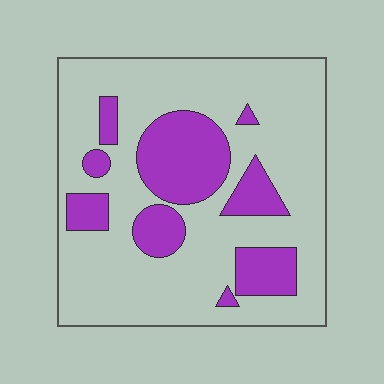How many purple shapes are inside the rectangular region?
9.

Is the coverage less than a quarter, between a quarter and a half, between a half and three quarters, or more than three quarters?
Between a quarter and a half.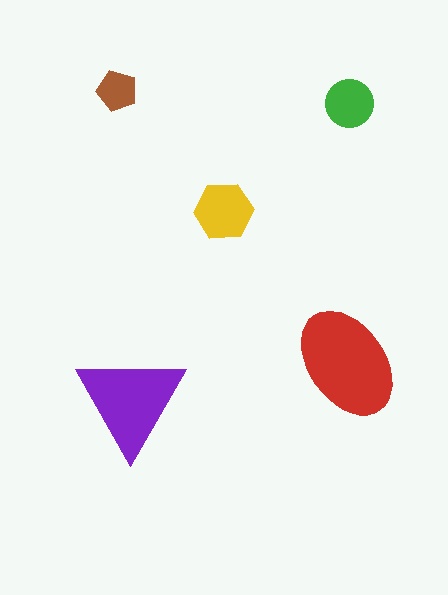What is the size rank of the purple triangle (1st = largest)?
2nd.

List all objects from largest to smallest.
The red ellipse, the purple triangle, the yellow hexagon, the green circle, the brown pentagon.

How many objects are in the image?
There are 5 objects in the image.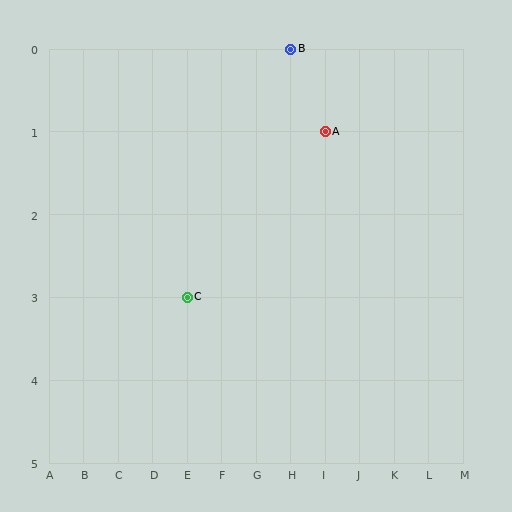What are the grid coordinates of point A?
Point A is at grid coordinates (I, 1).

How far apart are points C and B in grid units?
Points C and B are 3 columns and 3 rows apart (about 4.2 grid units diagonally).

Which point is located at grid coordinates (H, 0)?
Point B is at (H, 0).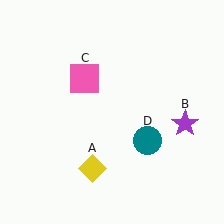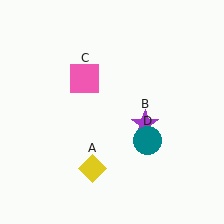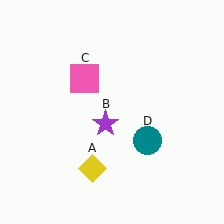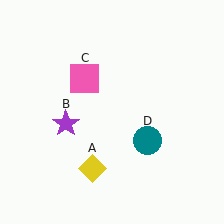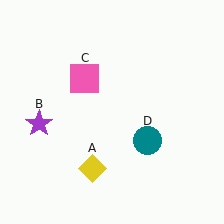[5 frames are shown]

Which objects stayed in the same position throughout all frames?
Yellow diamond (object A) and pink square (object C) and teal circle (object D) remained stationary.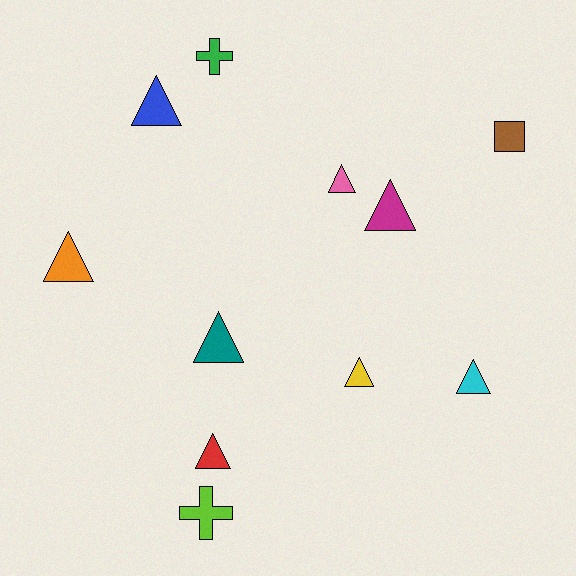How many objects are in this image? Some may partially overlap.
There are 11 objects.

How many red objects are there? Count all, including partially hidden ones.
There is 1 red object.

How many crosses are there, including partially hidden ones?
There are 2 crosses.